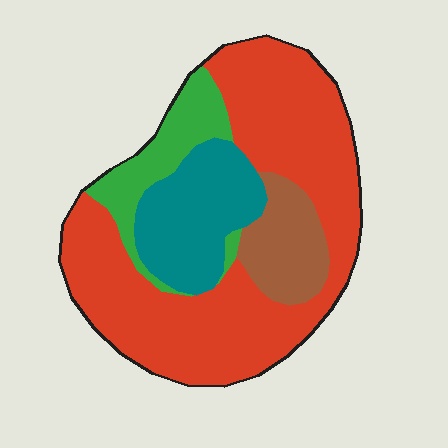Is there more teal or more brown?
Teal.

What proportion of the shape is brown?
Brown covers around 10% of the shape.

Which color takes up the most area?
Red, at roughly 60%.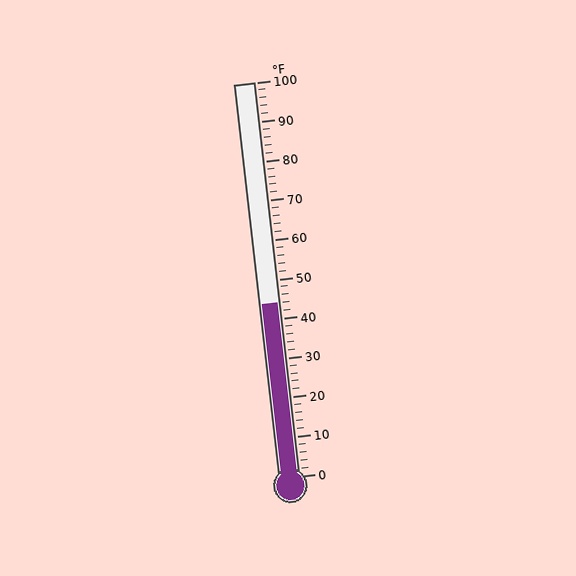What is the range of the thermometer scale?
The thermometer scale ranges from 0°F to 100°F.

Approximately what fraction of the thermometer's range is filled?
The thermometer is filled to approximately 45% of its range.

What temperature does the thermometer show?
The thermometer shows approximately 44°F.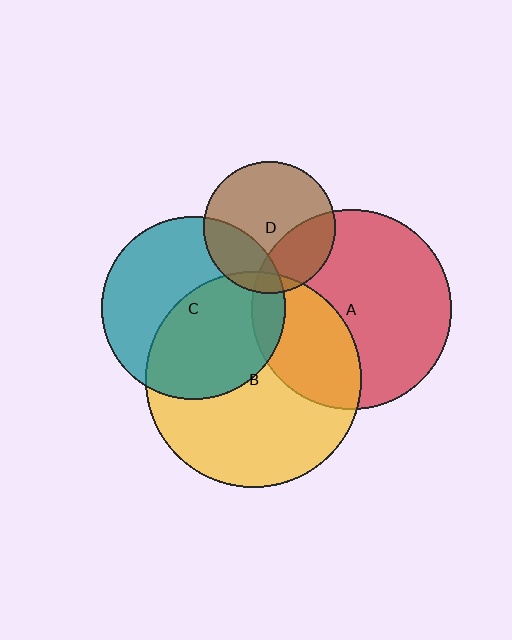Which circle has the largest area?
Circle B (yellow).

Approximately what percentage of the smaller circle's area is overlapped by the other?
Approximately 10%.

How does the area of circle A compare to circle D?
Approximately 2.3 times.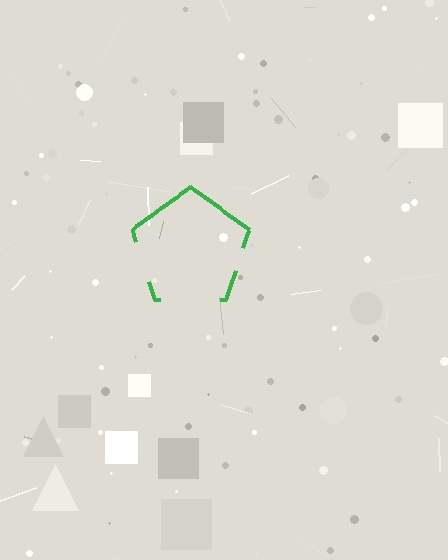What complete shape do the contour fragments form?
The contour fragments form a pentagon.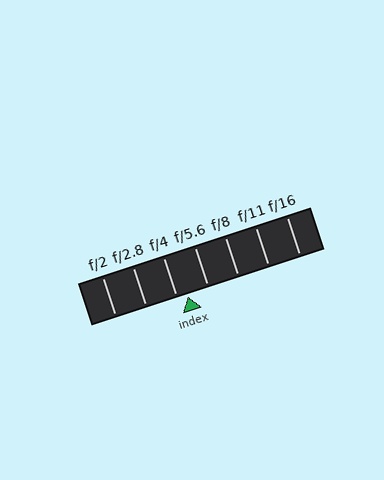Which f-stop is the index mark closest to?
The index mark is closest to f/4.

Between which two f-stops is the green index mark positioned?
The index mark is between f/4 and f/5.6.